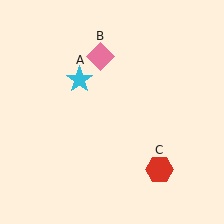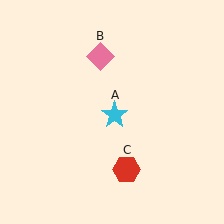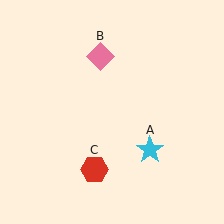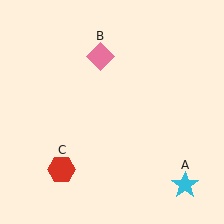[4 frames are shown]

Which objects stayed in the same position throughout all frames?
Pink diamond (object B) remained stationary.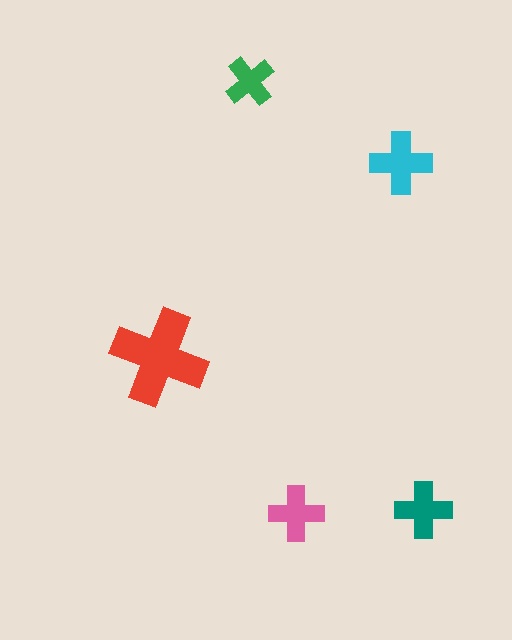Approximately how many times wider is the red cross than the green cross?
About 2 times wider.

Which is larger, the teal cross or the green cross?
The teal one.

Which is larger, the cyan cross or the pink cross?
The cyan one.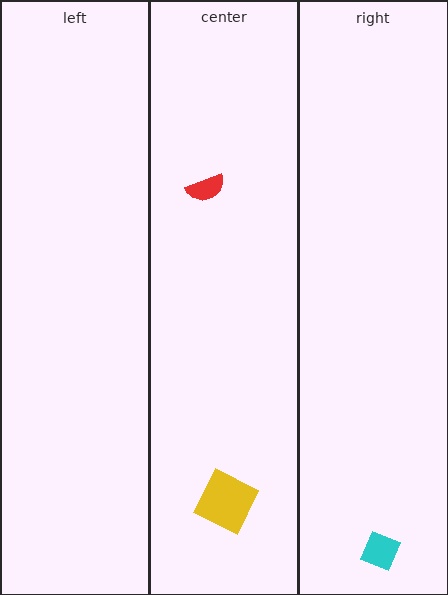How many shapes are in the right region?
1.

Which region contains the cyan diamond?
The right region.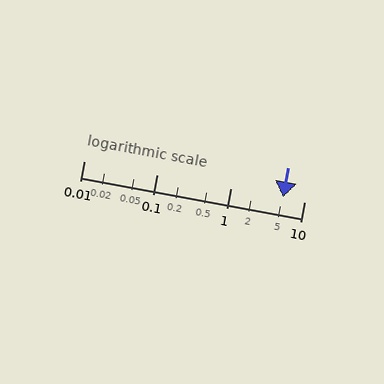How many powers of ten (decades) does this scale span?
The scale spans 3 decades, from 0.01 to 10.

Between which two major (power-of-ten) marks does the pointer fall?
The pointer is between 1 and 10.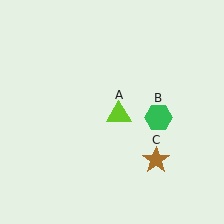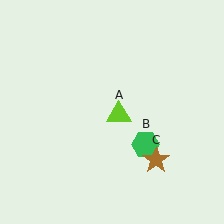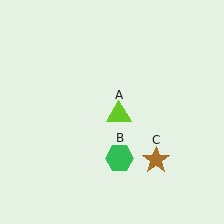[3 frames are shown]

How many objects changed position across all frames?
1 object changed position: green hexagon (object B).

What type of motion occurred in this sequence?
The green hexagon (object B) rotated clockwise around the center of the scene.